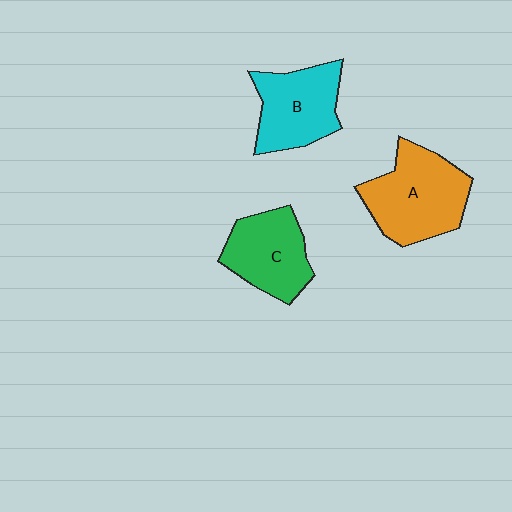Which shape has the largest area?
Shape A (orange).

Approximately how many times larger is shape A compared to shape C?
Approximately 1.3 times.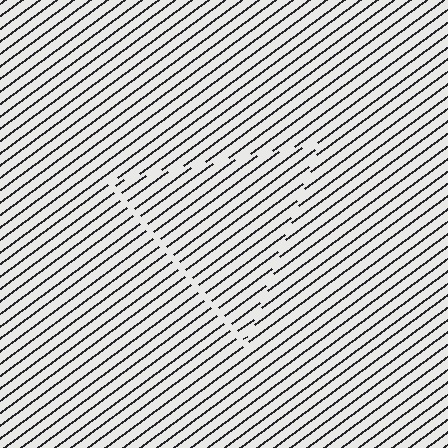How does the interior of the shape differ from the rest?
The interior of the shape contains the same grating, shifted by half a period — the contour is defined by the phase discontinuity where line-ends from the inner and outer gratings abut.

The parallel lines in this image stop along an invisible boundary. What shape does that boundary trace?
An illusory triangle. The interior of the shape contains the same grating, shifted by half a period — the contour is defined by the phase discontinuity where line-ends from the inner and outer gratings abut.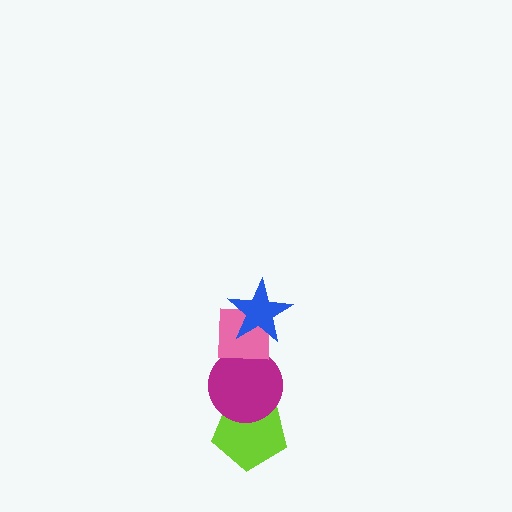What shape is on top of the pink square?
The blue star is on top of the pink square.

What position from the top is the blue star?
The blue star is 1st from the top.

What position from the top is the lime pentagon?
The lime pentagon is 4th from the top.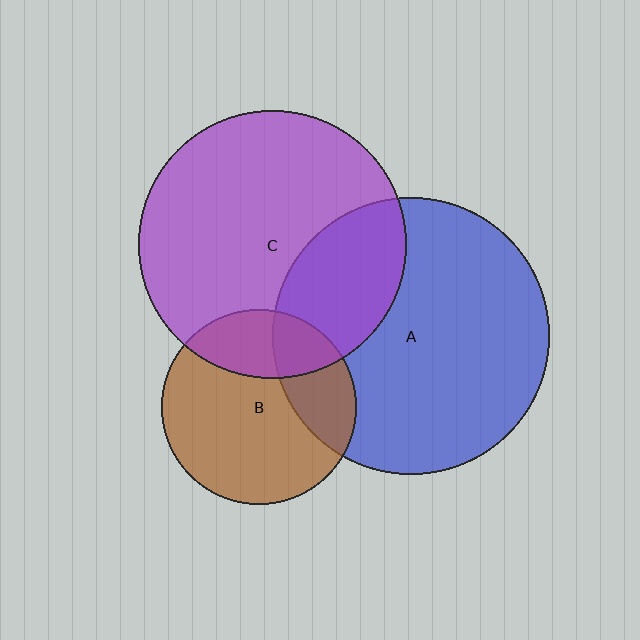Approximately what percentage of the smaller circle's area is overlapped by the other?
Approximately 25%.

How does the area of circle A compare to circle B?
Approximately 2.0 times.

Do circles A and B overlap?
Yes.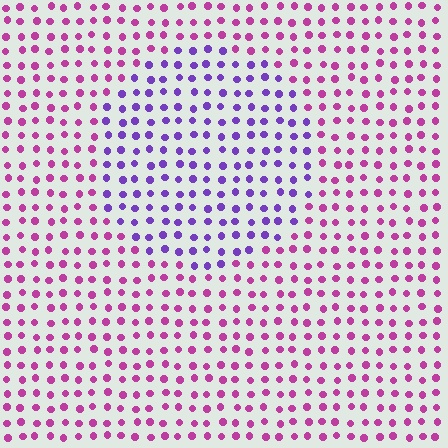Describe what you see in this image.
The image is filled with small magenta elements in a uniform arrangement. A circle-shaped region is visible where the elements are tinted to a slightly different hue, forming a subtle color boundary.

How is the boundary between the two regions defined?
The boundary is defined purely by a slight shift in hue (about 47 degrees). Spacing, size, and orientation are identical on both sides.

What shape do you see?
I see a circle.